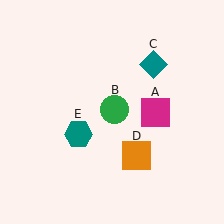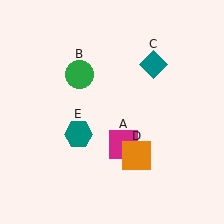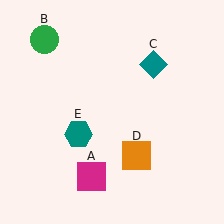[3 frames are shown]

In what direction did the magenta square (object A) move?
The magenta square (object A) moved down and to the left.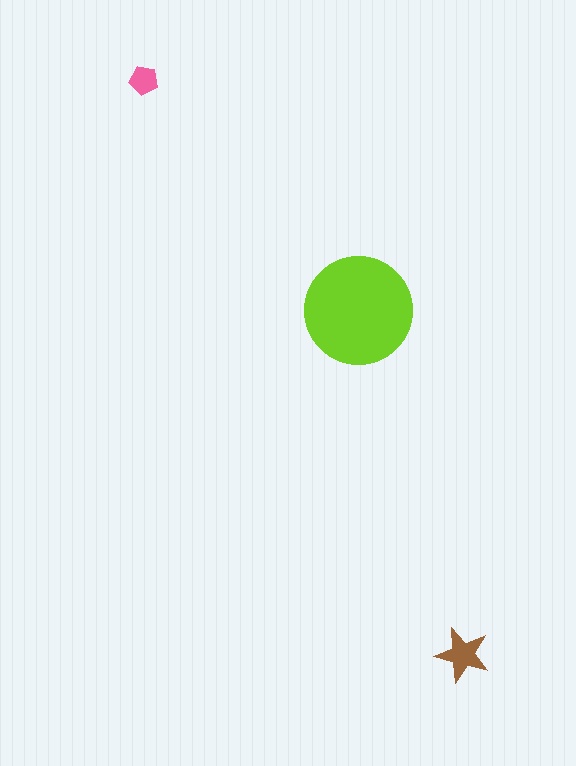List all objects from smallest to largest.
The pink pentagon, the brown star, the lime circle.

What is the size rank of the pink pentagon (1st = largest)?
3rd.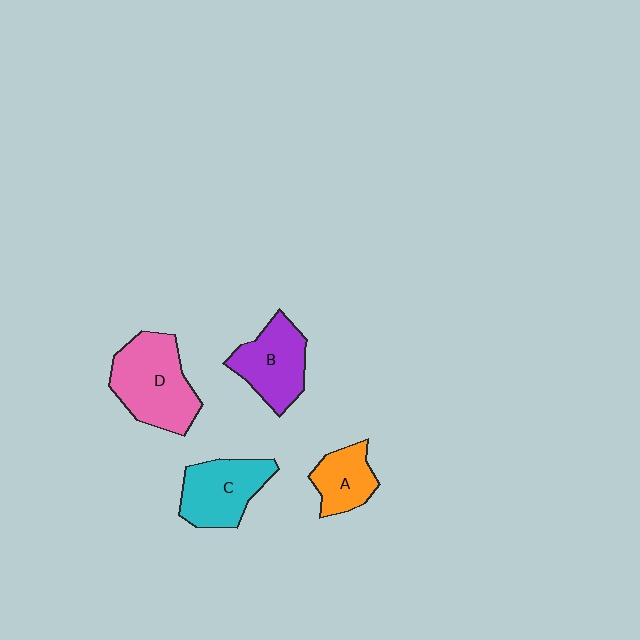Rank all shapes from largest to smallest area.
From largest to smallest: D (pink), C (cyan), B (purple), A (orange).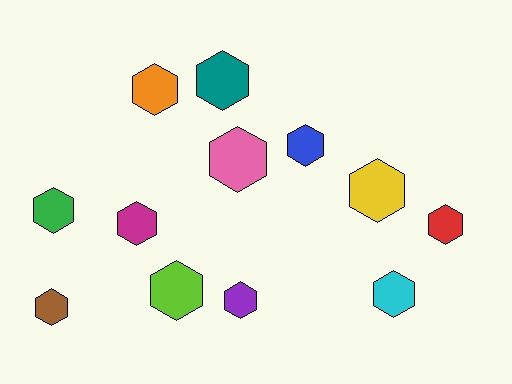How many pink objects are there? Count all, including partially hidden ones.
There is 1 pink object.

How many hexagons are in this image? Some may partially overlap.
There are 12 hexagons.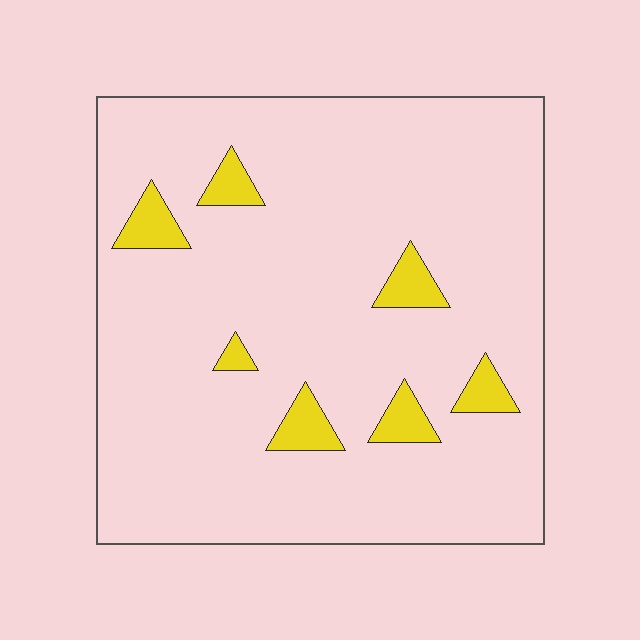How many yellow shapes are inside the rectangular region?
7.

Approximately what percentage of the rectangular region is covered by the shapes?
Approximately 10%.